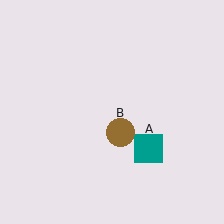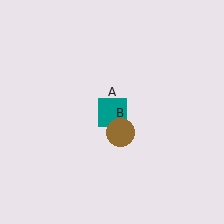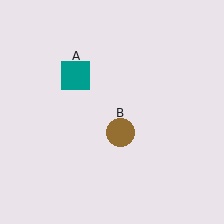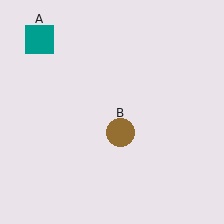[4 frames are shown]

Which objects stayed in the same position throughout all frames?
Brown circle (object B) remained stationary.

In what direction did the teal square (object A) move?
The teal square (object A) moved up and to the left.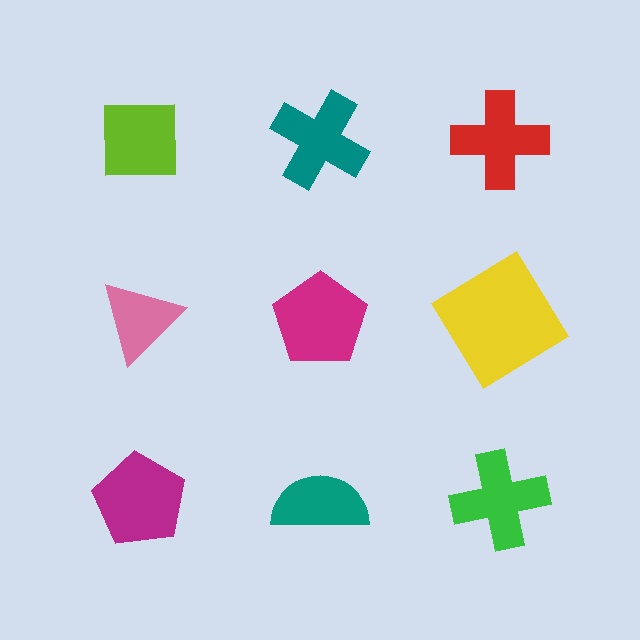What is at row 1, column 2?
A teal cross.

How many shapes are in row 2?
3 shapes.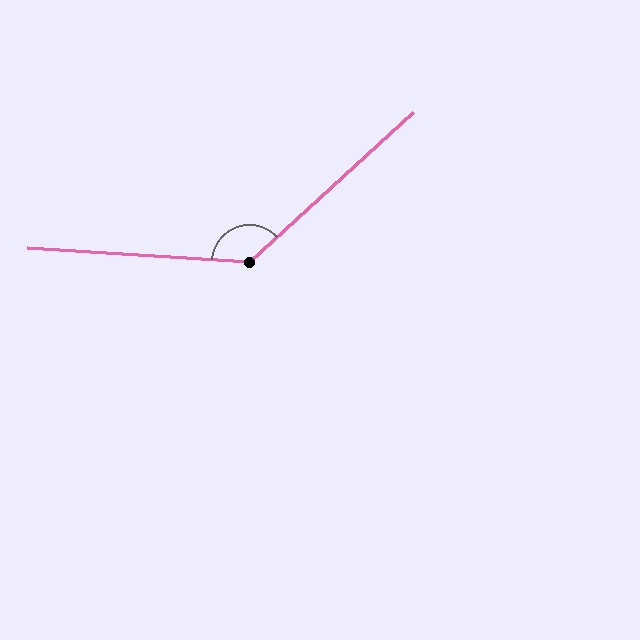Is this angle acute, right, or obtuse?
It is obtuse.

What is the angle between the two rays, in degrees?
Approximately 134 degrees.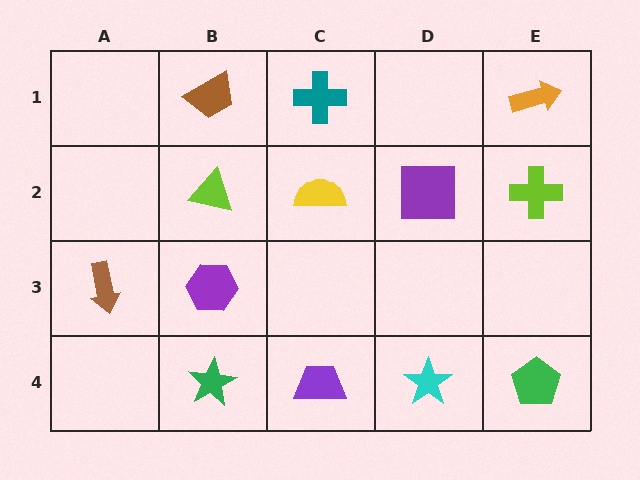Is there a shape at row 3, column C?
No, that cell is empty.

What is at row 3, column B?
A purple hexagon.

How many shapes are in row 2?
4 shapes.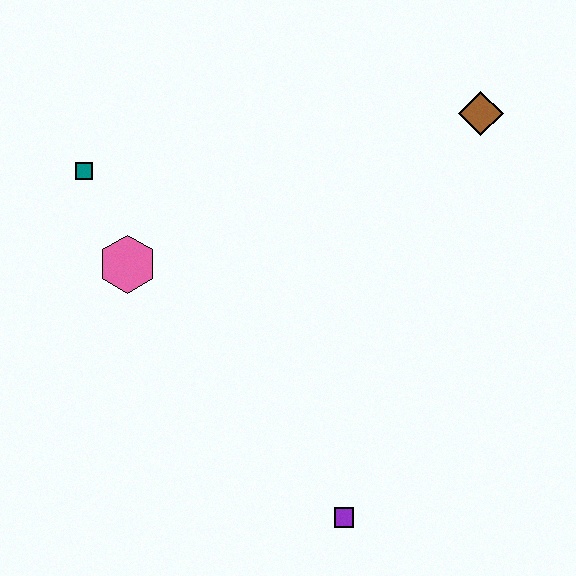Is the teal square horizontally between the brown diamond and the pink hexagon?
No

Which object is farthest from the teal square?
The purple square is farthest from the teal square.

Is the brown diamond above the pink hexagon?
Yes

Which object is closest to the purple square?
The pink hexagon is closest to the purple square.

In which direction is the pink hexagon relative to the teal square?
The pink hexagon is below the teal square.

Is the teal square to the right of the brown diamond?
No